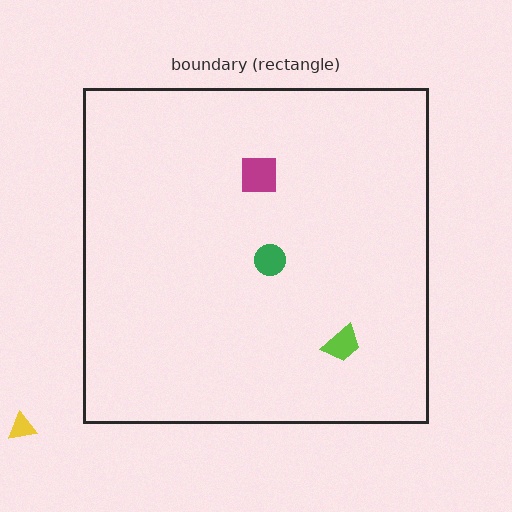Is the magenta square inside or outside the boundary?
Inside.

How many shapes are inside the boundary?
3 inside, 1 outside.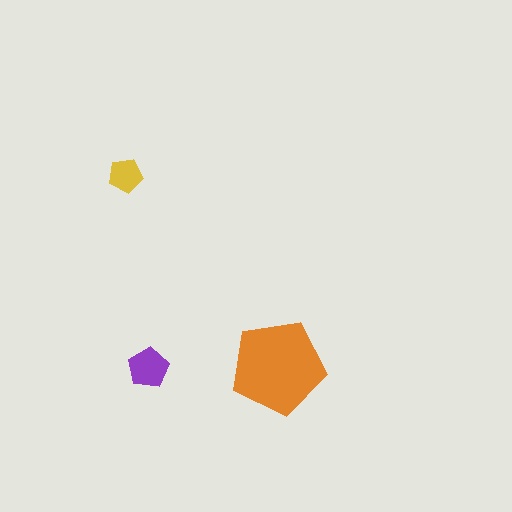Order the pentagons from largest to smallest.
the orange one, the purple one, the yellow one.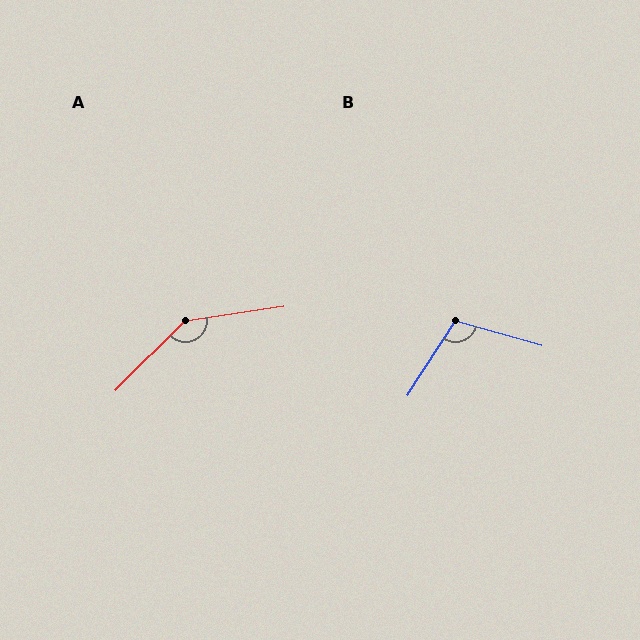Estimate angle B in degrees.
Approximately 107 degrees.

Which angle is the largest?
A, at approximately 143 degrees.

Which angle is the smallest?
B, at approximately 107 degrees.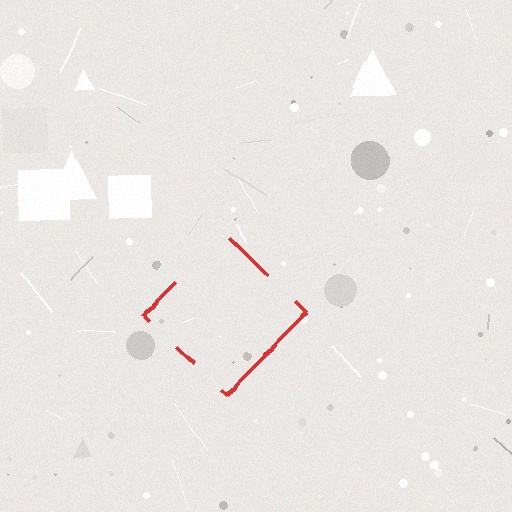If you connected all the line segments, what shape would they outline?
They would outline a diamond.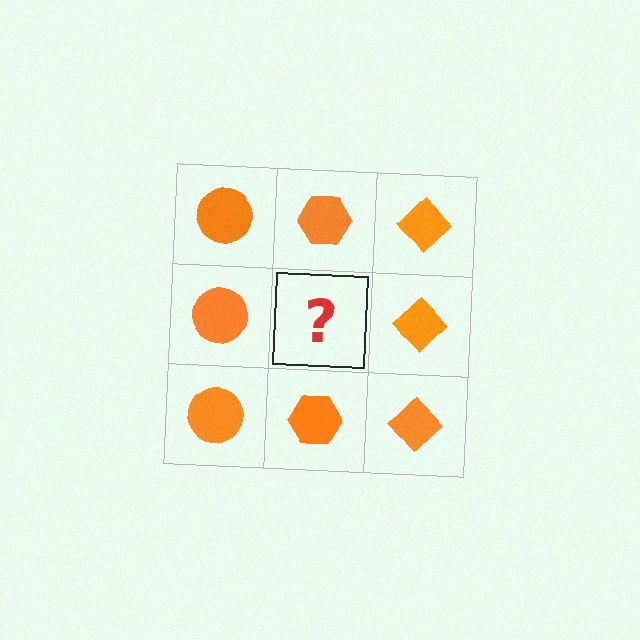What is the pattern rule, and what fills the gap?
The rule is that each column has a consistent shape. The gap should be filled with an orange hexagon.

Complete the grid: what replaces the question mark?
The question mark should be replaced with an orange hexagon.